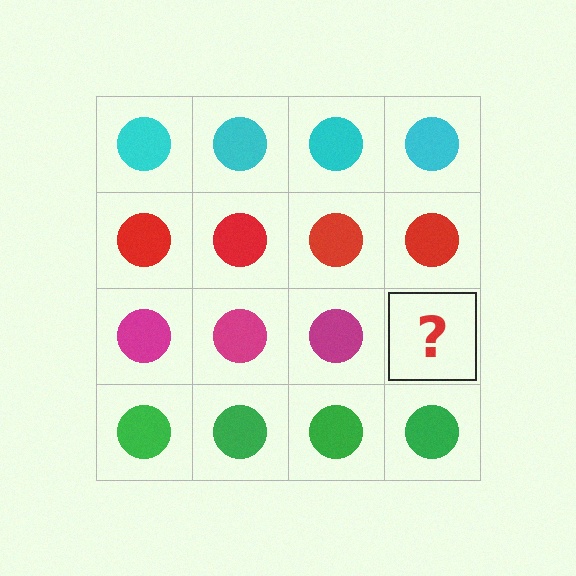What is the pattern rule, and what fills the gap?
The rule is that each row has a consistent color. The gap should be filled with a magenta circle.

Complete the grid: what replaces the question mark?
The question mark should be replaced with a magenta circle.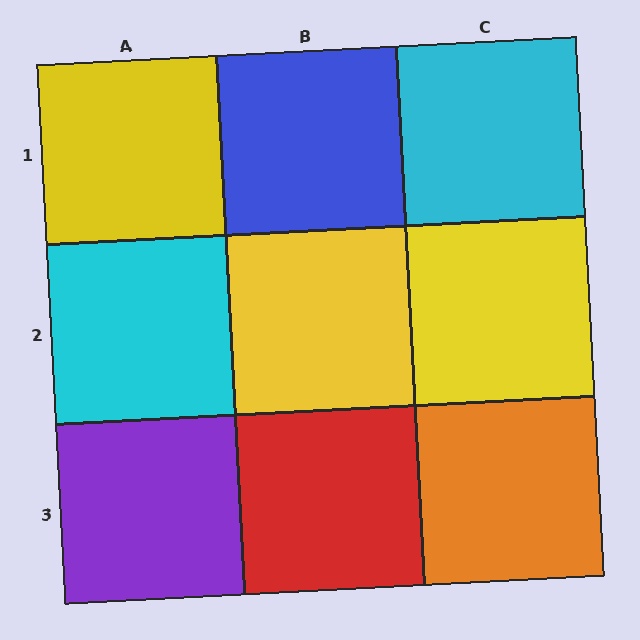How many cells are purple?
1 cell is purple.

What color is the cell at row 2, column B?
Yellow.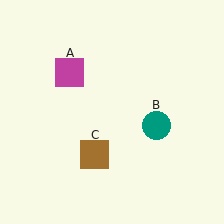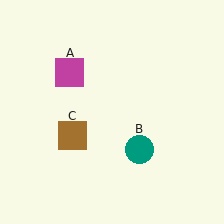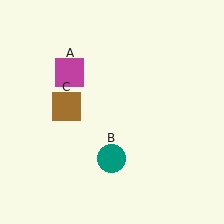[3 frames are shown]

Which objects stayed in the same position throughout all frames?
Magenta square (object A) remained stationary.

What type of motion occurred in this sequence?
The teal circle (object B), brown square (object C) rotated clockwise around the center of the scene.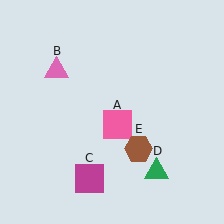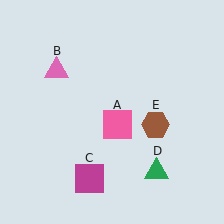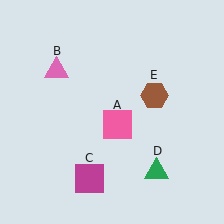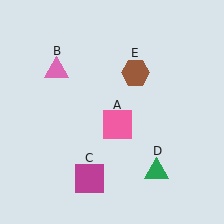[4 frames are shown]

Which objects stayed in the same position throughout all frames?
Pink square (object A) and pink triangle (object B) and magenta square (object C) and green triangle (object D) remained stationary.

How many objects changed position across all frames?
1 object changed position: brown hexagon (object E).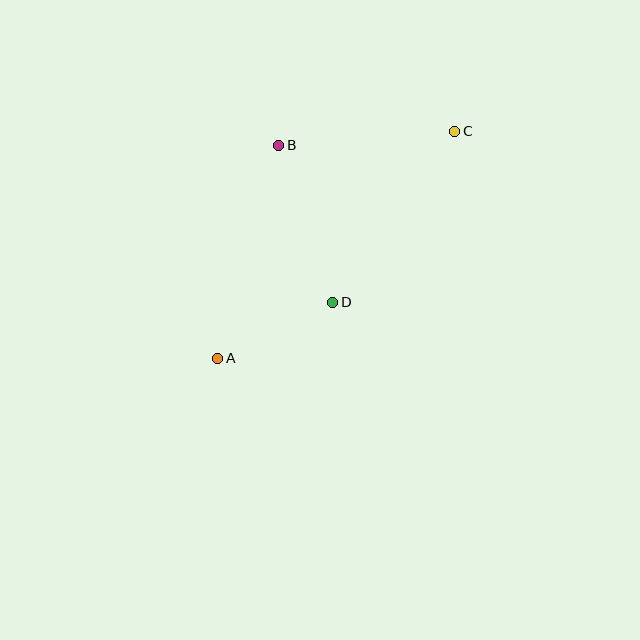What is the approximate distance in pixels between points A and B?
The distance between A and B is approximately 222 pixels.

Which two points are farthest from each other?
Points A and C are farthest from each other.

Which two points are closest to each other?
Points A and D are closest to each other.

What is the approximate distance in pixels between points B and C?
The distance between B and C is approximately 177 pixels.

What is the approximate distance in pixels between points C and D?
The distance between C and D is approximately 210 pixels.